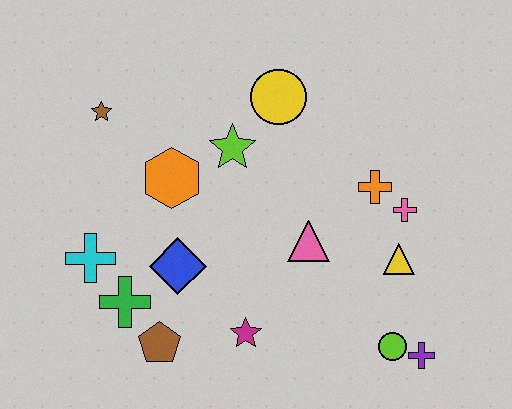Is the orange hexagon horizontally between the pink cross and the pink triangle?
No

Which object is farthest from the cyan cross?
The purple cross is farthest from the cyan cross.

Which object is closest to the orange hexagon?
The lime star is closest to the orange hexagon.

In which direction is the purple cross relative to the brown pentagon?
The purple cross is to the right of the brown pentagon.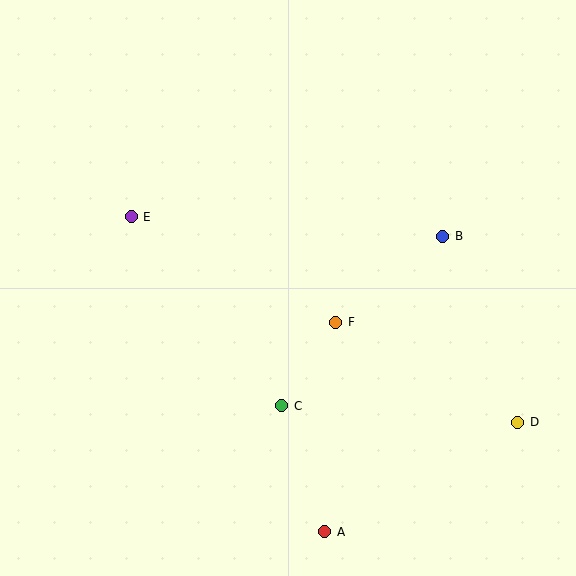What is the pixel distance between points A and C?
The distance between A and C is 133 pixels.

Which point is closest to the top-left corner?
Point E is closest to the top-left corner.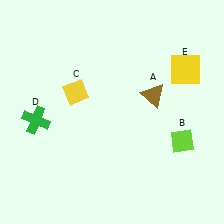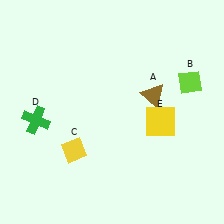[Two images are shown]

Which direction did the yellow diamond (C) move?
The yellow diamond (C) moved down.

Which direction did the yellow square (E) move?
The yellow square (E) moved down.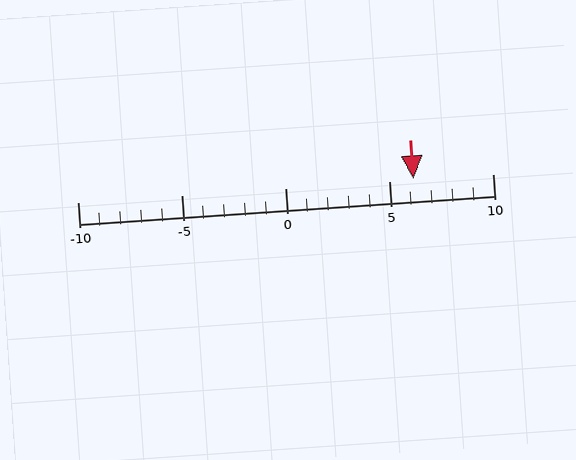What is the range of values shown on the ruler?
The ruler shows values from -10 to 10.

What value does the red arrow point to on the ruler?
The red arrow points to approximately 6.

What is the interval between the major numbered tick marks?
The major tick marks are spaced 5 units apart.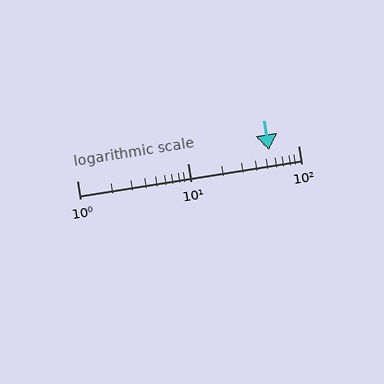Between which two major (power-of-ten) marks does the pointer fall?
The pointer is between 10 and 100.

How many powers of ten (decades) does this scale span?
The scale spans 2 decades, from 1 to 100.